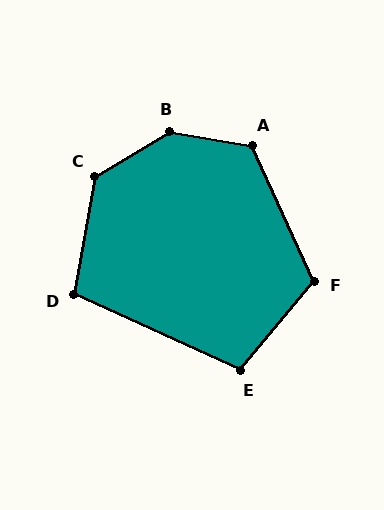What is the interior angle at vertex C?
Approximately 131 degrees (obtuse).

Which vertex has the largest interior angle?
B, at approximately 140 degrees.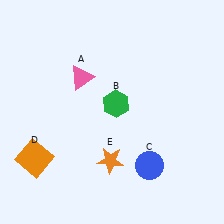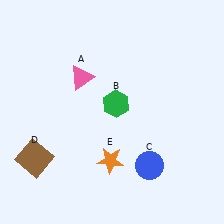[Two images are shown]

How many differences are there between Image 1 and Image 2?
There is 1 difference between the two images.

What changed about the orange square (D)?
In Image 1, D is orange. In Image 2, it changed to brown.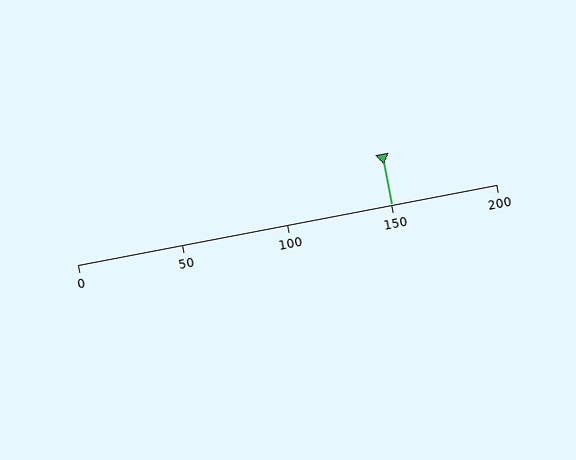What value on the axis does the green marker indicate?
The marker indicates approximately 150.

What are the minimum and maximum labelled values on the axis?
The axis runs from 0 to 200.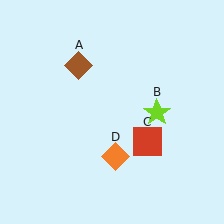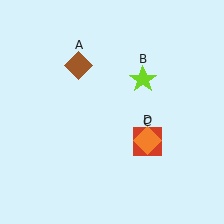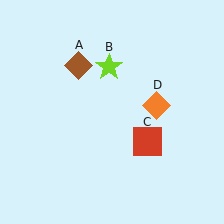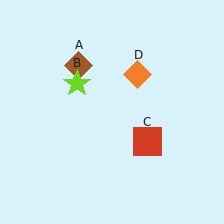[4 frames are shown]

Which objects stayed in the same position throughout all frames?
Brown diamond (object A) and red square (object C) remained stationary.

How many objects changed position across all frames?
2 objects changed position: lime star (object B), orange diamond (object D).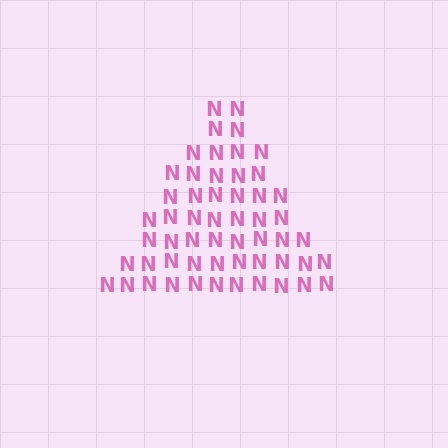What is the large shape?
The large shape is a triangle.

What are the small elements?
The small elements are letter N's.